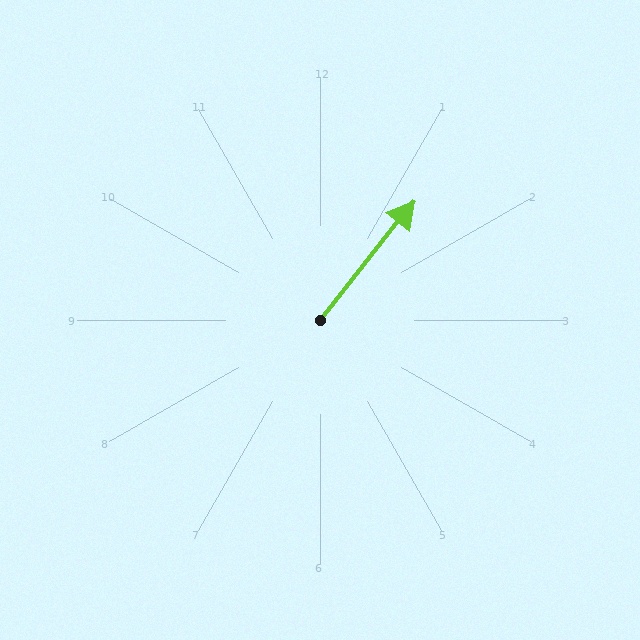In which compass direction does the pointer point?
Northeast.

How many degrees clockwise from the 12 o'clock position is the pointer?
Approximately 38 degrees.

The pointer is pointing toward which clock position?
Roughly 1 o'clock.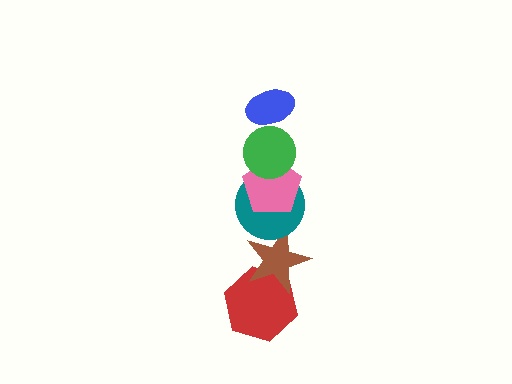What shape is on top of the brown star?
The teal circle is on top of the brown star.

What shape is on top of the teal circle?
The pink pentagon is on top of the teal circle.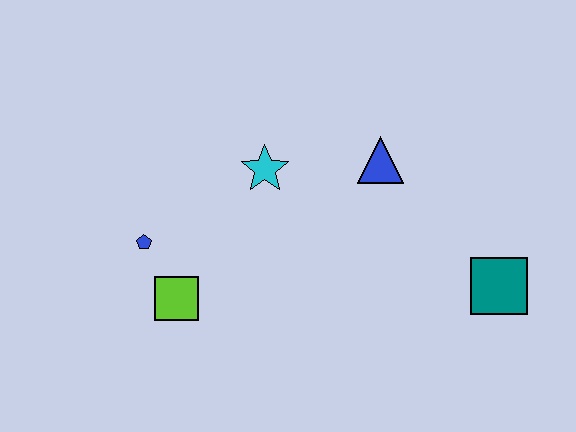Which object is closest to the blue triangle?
The cyan star is closest to the blue triangle.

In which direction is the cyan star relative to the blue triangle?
The cyan star is to the left of the blue triangle.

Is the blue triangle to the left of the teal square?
Yes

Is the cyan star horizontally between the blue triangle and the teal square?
No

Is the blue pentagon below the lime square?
No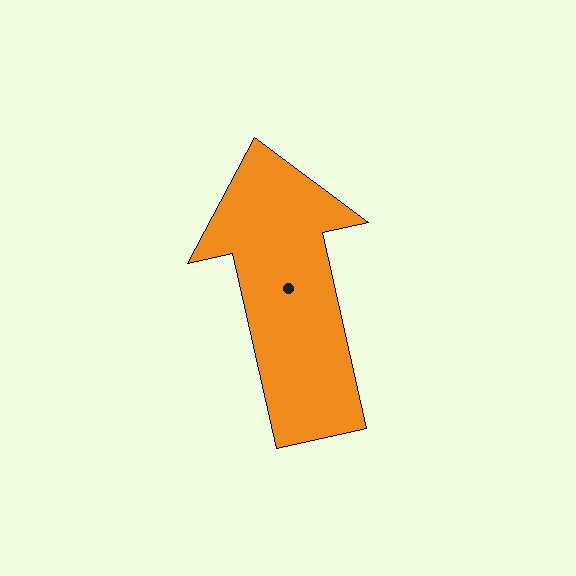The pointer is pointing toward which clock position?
Roughly 12 o'clock.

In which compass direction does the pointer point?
North.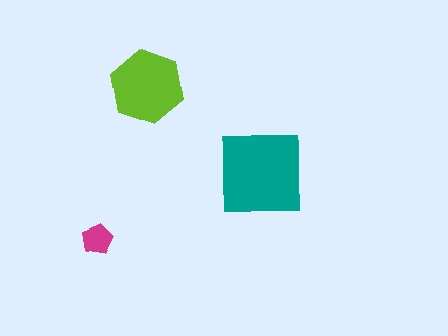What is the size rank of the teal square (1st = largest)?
1st.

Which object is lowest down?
The magenta pentagon is bottommost.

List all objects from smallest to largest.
The magenta pentagon, the lime hexagon, the teal square.